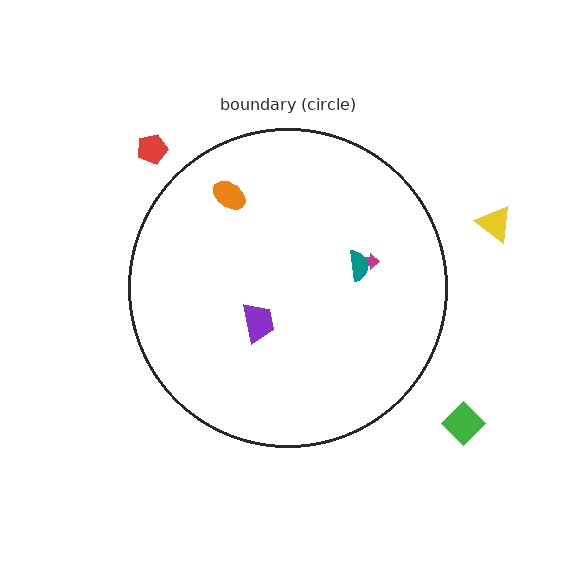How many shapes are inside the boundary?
4 inside, 3 outside.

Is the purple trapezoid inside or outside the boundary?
Inside.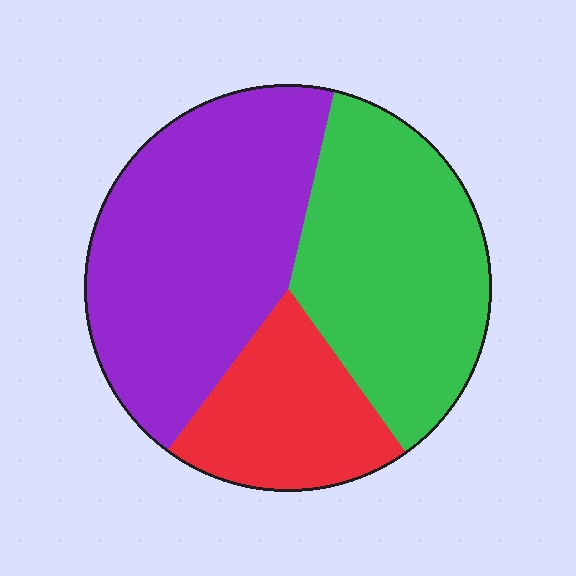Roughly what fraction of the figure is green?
Green takes up about three eighths (3/8) of the figure.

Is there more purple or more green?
Purple.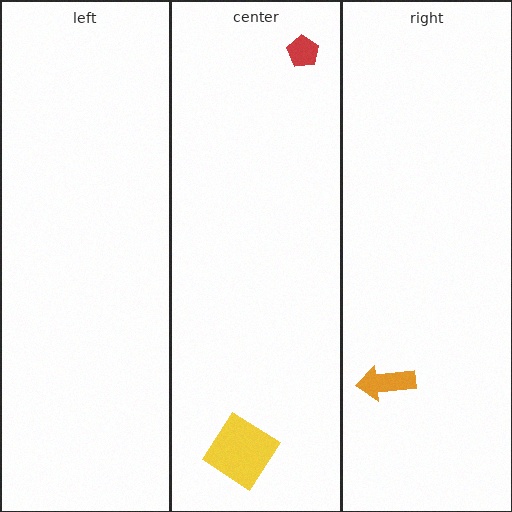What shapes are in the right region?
The orange arrow.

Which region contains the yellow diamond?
The center region.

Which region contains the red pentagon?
The center region.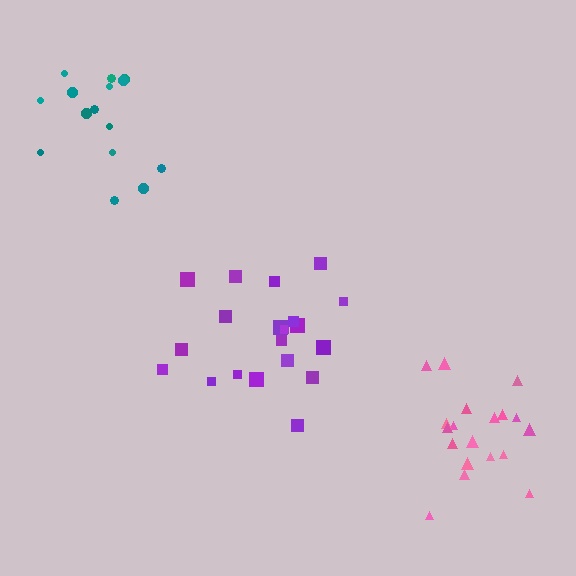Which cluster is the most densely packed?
Pink.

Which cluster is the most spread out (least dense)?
Teal.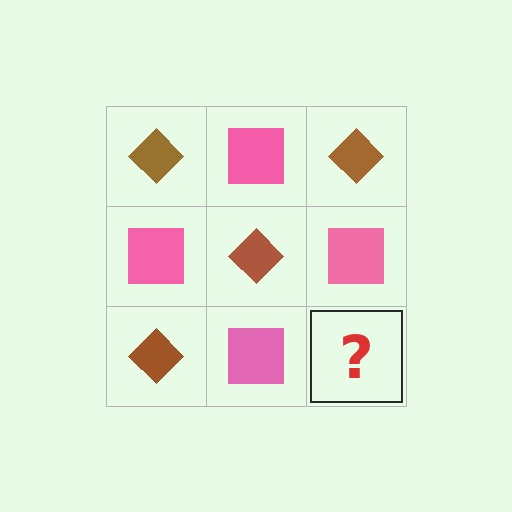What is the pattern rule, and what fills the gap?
The rule is that it alternates brown diamond and pink square in a checkerboard pattern. The gap should be filled with a brown diamond.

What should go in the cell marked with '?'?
The missing cell should contain a brown diamond.